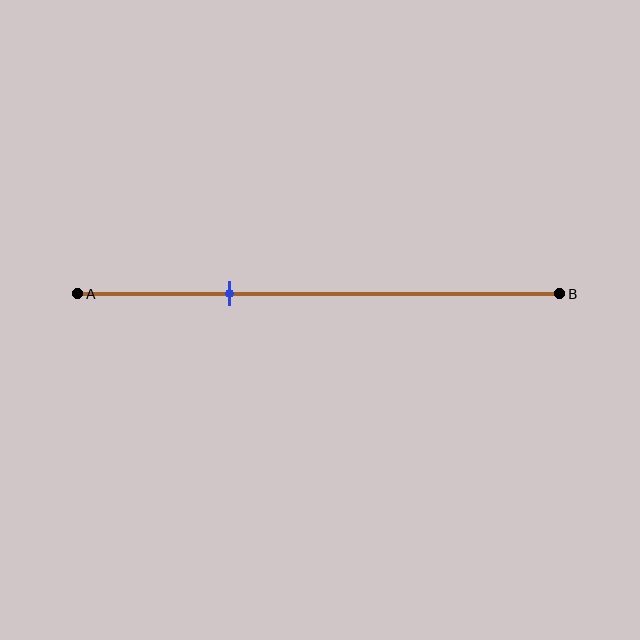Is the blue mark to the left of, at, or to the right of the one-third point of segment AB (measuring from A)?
The blue mark is approximately at the one-third point of segment AB.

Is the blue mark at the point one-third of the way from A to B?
Yes, the mark is approximately at the one-third point.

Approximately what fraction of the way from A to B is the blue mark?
The blue mark is approximately 30% of the way from A to B.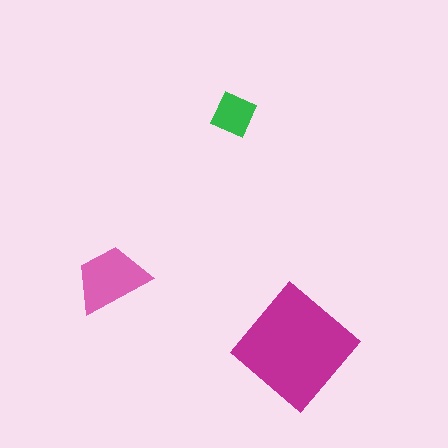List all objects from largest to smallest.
The magenta diamond, the pink trapezoid, the green diamond.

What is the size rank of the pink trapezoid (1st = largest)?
2nd.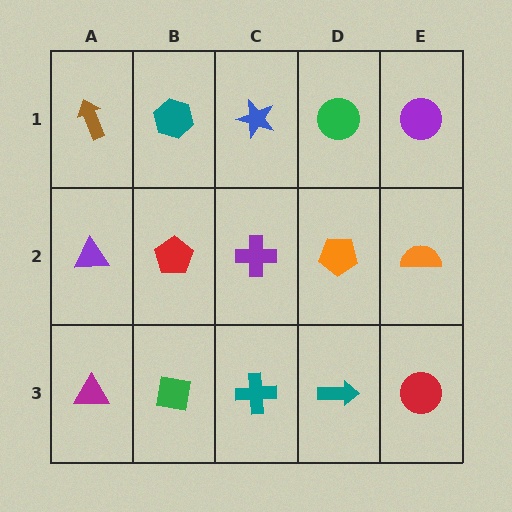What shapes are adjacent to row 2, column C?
A blue star (row 1, column C), a teal cross (row 3, column C), a red pentagon (row 2, column B), an orange pentagon (row 2, column D).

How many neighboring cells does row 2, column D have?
4.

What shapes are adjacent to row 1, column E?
An orange semicircle (row 2, column E), a green circle (row 1, column D).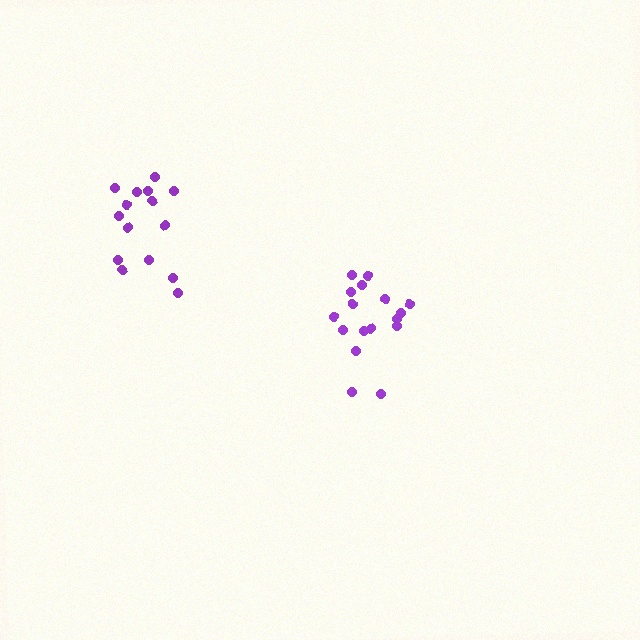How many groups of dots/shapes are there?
There are 2 groups.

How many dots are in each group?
Group 1: 15 dots, Group 2: 17 dots (32 total).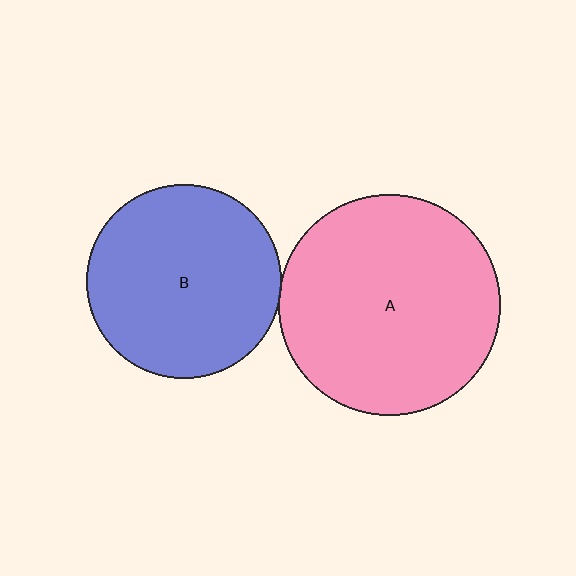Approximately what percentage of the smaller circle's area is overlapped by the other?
Approximately 5%.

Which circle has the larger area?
Circle A (pink).